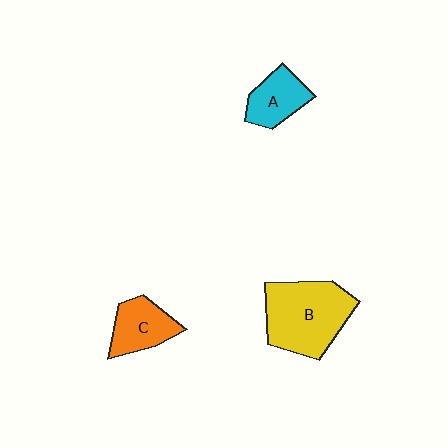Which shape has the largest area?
Shape B (yellow).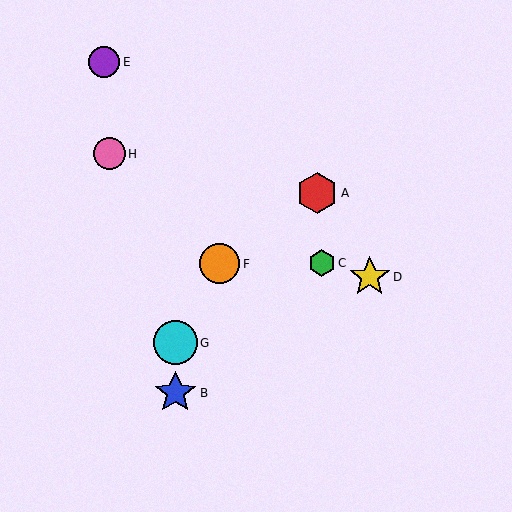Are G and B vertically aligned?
Yes, both are at x≈175.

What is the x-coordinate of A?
Object A is at x≈317.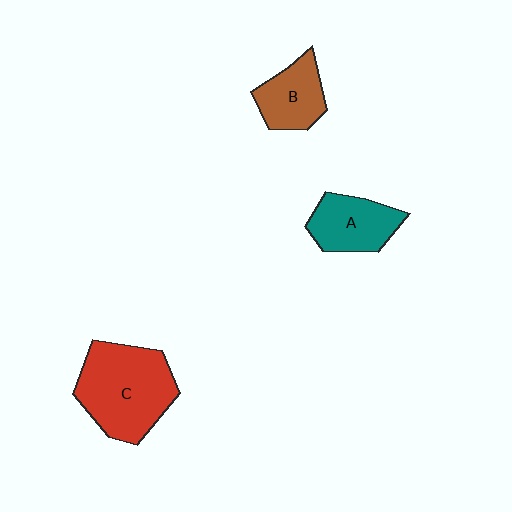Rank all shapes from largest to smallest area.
From largest to smallest: C (red), A (teal), B (brown).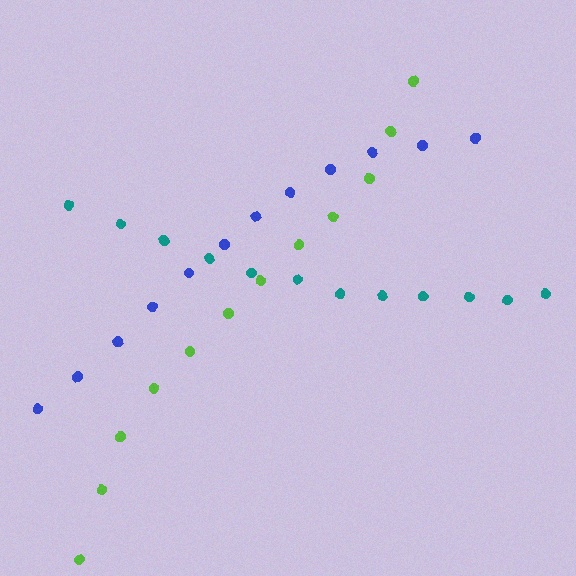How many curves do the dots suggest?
There are 3 distinct paths.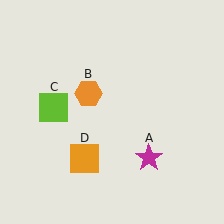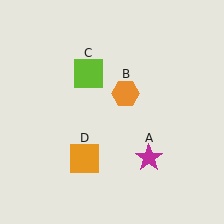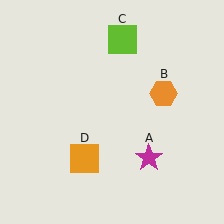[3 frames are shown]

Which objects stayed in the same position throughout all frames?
Magenta star (object A) and orange square (object D) remained stationary.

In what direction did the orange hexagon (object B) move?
The orange hexagon (object B) moved right.